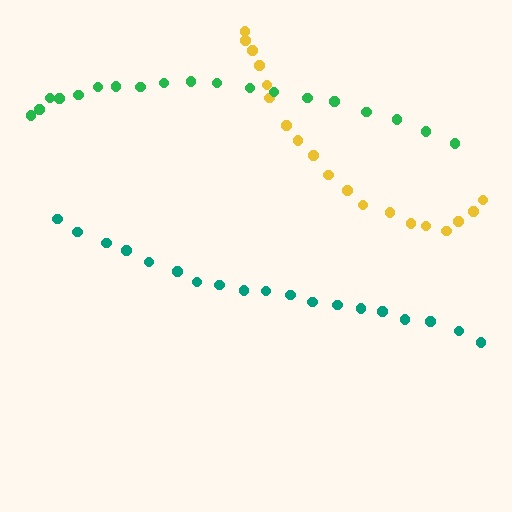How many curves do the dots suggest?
There are 3 distinct paths.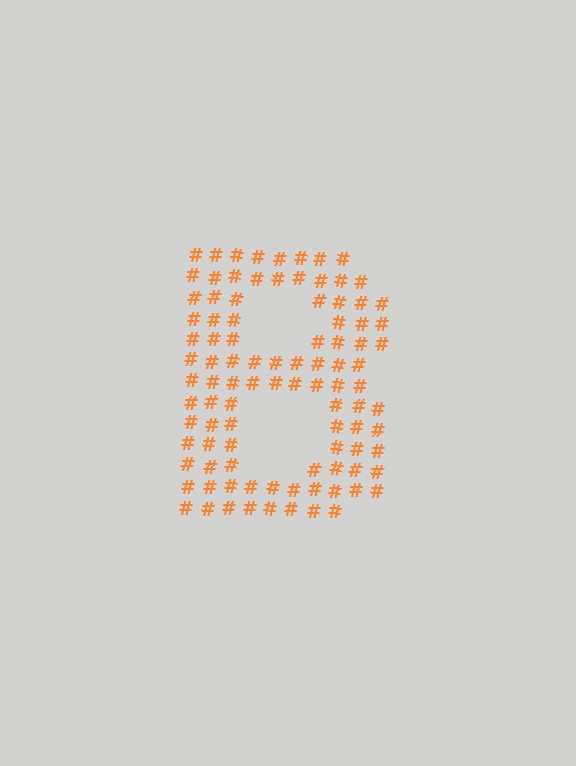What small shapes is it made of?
It is made of small hash symbols.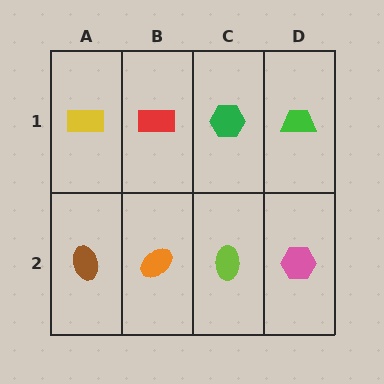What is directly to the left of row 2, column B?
A brown ellipse.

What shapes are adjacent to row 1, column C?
A lime ellipse (row 2, column C), a red rectangle (row 1, column B), a green trapezoid (row 1, column D).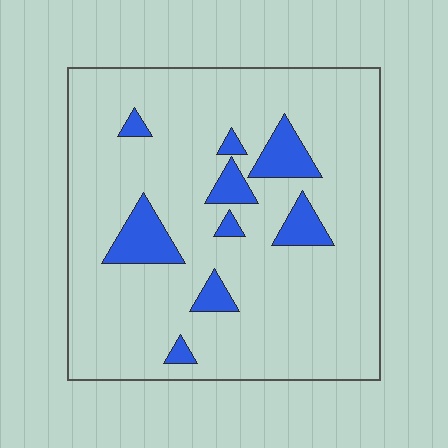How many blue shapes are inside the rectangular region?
9.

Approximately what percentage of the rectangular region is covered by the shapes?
Approximately 10%.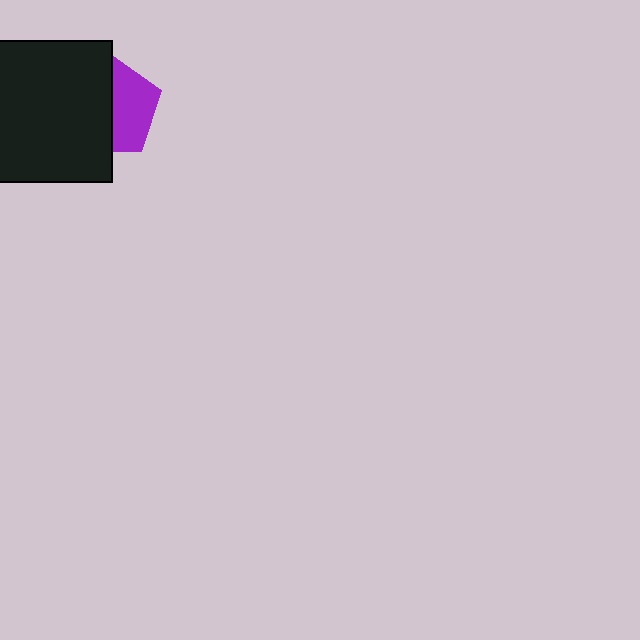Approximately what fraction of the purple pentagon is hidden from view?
Roughly 55% of the purple pentagon is hidden behind the black square.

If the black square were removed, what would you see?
You would see the complete purple pentagon.